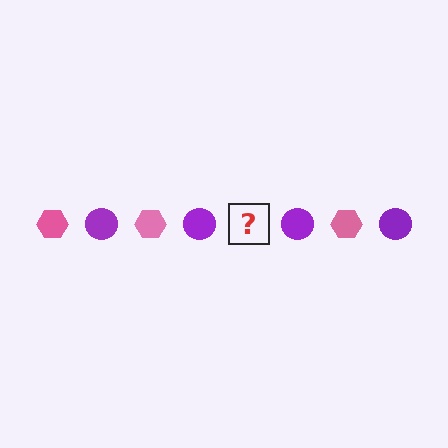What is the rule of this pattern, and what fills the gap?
The rule is that the pattern alternates between pink hexagon and purple circle. The gap should be filled with a pink hexagon.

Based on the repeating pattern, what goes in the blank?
The blank should be a pink hexagon.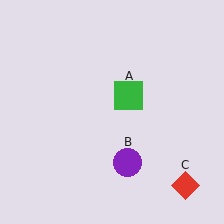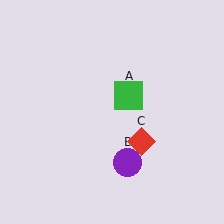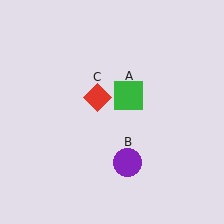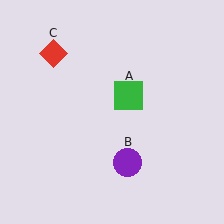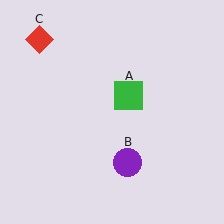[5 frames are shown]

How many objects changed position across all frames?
1 object changed position: red diamond (object C).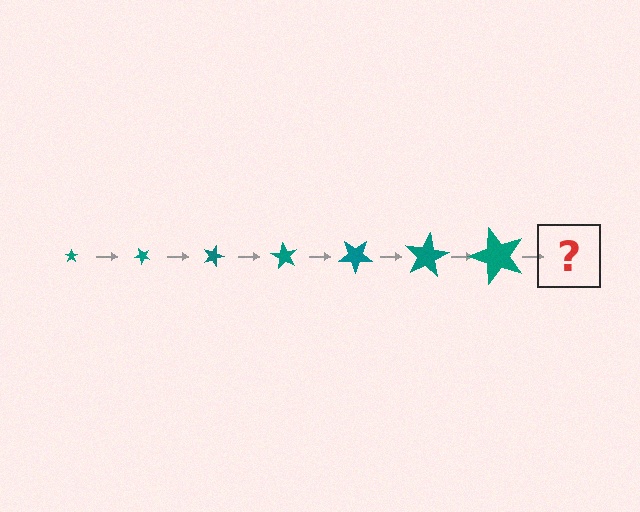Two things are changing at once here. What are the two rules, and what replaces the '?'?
The two rules are that the star grows larger each step and it rotates 45 degrees each step. The '?' should be a star, larger than the previous one and rotated 315 degrees from the start.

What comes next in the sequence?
The next element should be a star, larger than the previous one and rotated 315 degrees from the start.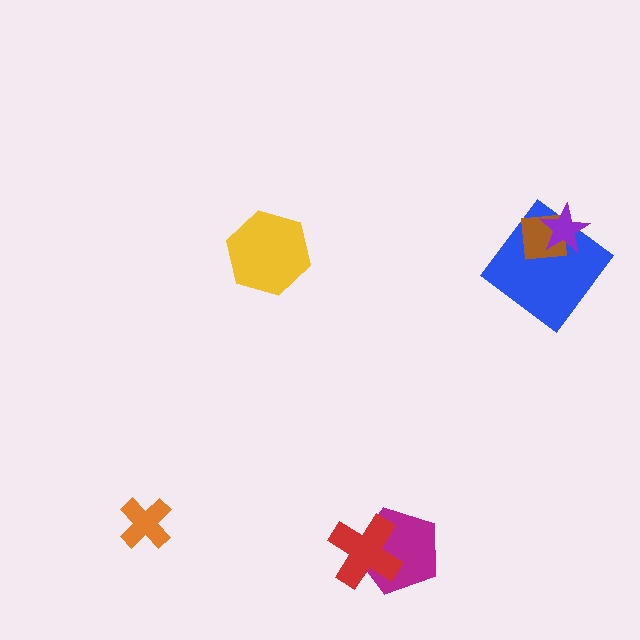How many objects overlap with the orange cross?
0 objects overlap with the orange cross.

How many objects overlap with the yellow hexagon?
0 objects overlap with the yellow hexagon.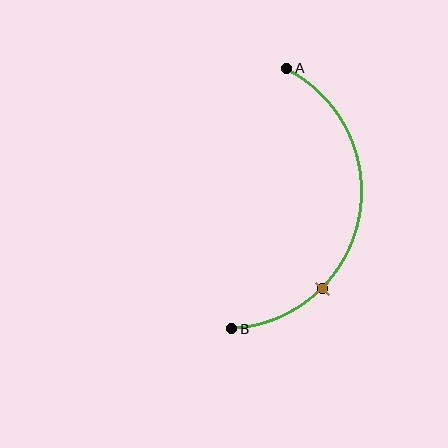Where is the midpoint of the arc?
The arc midpoint is the point on the curve farthest from the straight line joining A and B. It sits to the right of that line.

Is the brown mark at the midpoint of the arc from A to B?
No. The brown mark lies on the arc but is closer to endpoint B. The arc midpoint would be at the point on the curve equidistant along the arc from both A and B.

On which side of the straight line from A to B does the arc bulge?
The arc bulges to the right of the straight line connecting A and B.